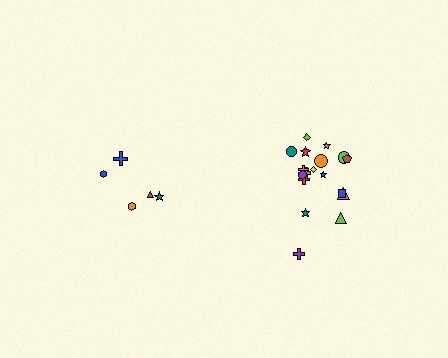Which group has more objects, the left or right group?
The right group.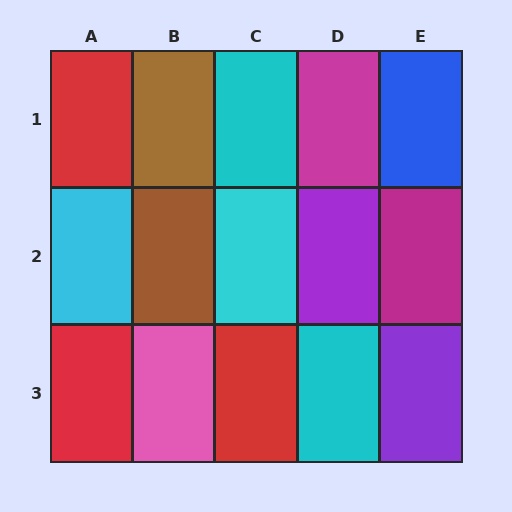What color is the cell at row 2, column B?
Brown.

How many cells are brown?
2 cells are brown.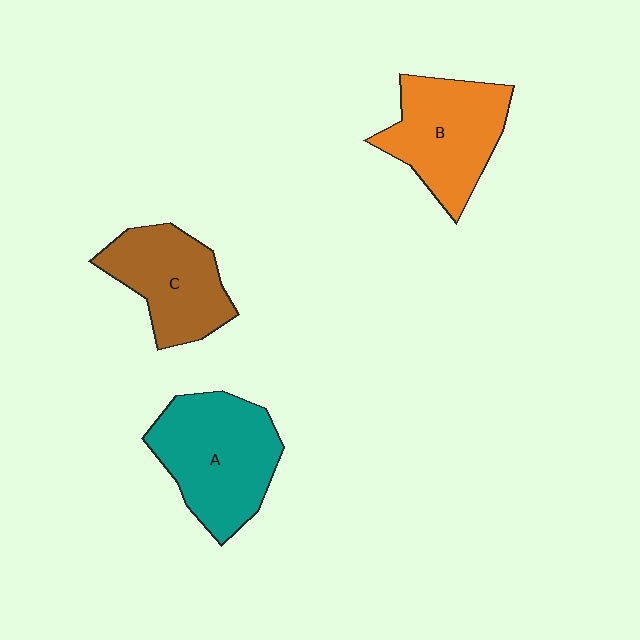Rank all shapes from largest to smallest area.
From largest to smallest: A (teal), B (orange), C (brown).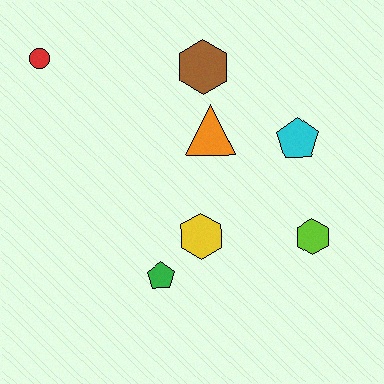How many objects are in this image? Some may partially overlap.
There are 7 objects.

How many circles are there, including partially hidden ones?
There is 1 circle.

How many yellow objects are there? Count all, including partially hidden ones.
There is 1 yellow object.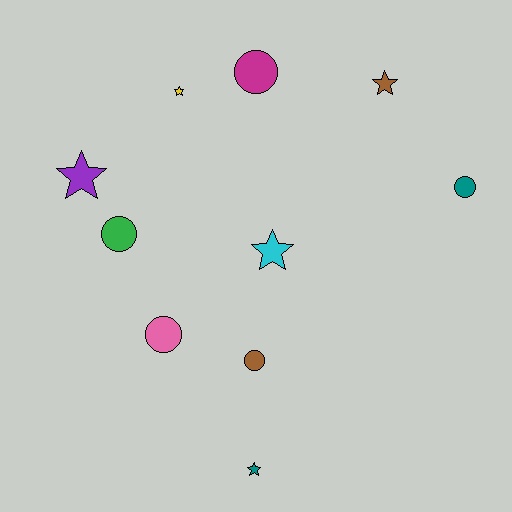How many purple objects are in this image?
There is 1 purple object.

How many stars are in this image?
There are 5 stars.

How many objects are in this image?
There are 10 objects.